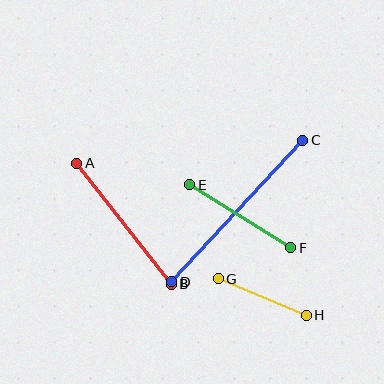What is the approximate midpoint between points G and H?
The midpoint is at approximately (262, 297) pixels.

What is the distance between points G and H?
The distance is approximately 95 pixels.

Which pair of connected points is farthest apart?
Points C and D are farthest apart.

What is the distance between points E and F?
The distance is approximately 119 pixels.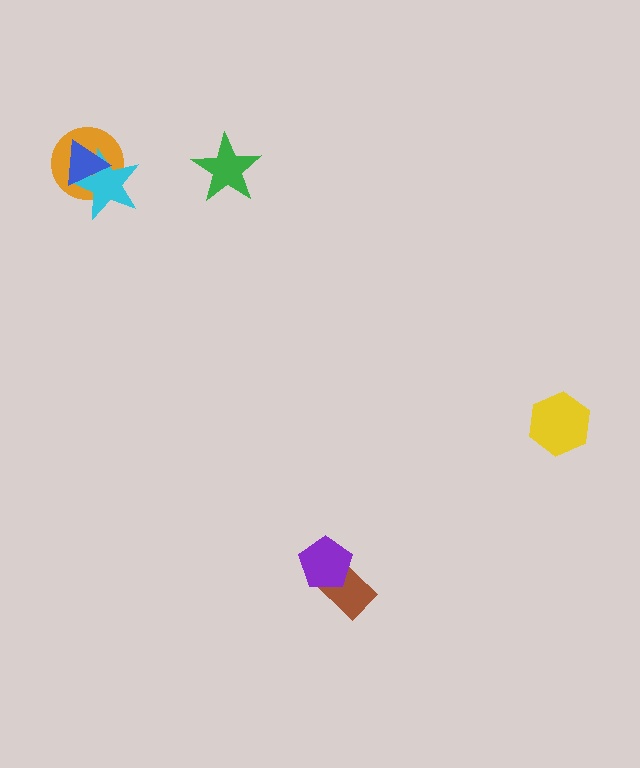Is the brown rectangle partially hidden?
Yes, it is partially covered by another shape.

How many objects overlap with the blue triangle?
2 objects overlap with the blue triangle.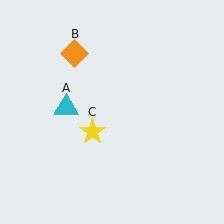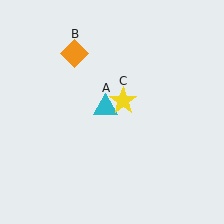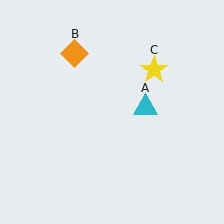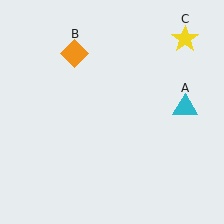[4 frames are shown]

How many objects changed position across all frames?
2 objects changed position: cyan triangle (object A), yellow star (object C).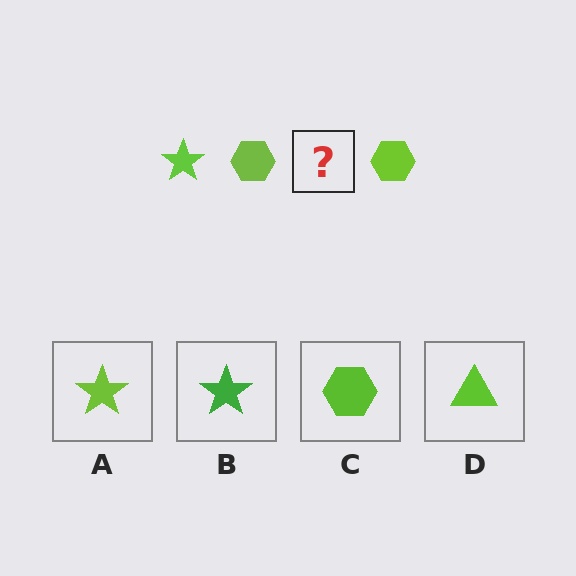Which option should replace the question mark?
Option A.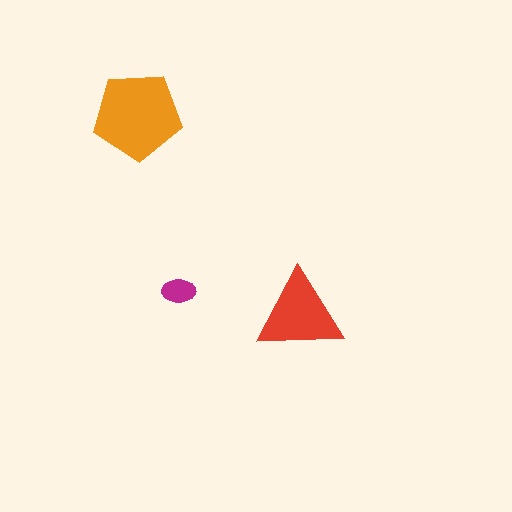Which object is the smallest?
The magenta ellipse.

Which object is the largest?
The orange pentagon.